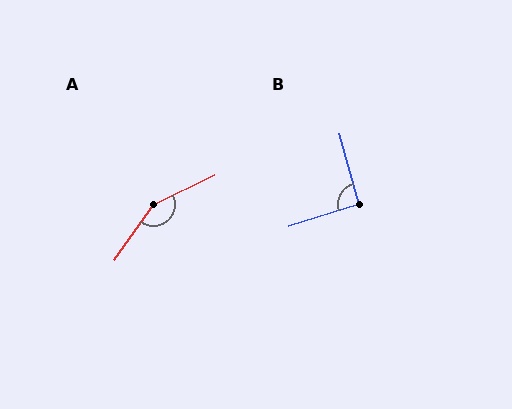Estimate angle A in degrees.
Approximately 151 degrees.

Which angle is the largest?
A, at approximately 151 degrees.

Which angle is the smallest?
B, at approximately 92 degrees.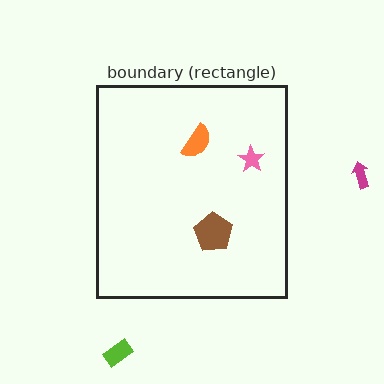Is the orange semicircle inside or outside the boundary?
Inside.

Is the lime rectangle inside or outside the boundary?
Outside.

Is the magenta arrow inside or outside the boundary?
Outside.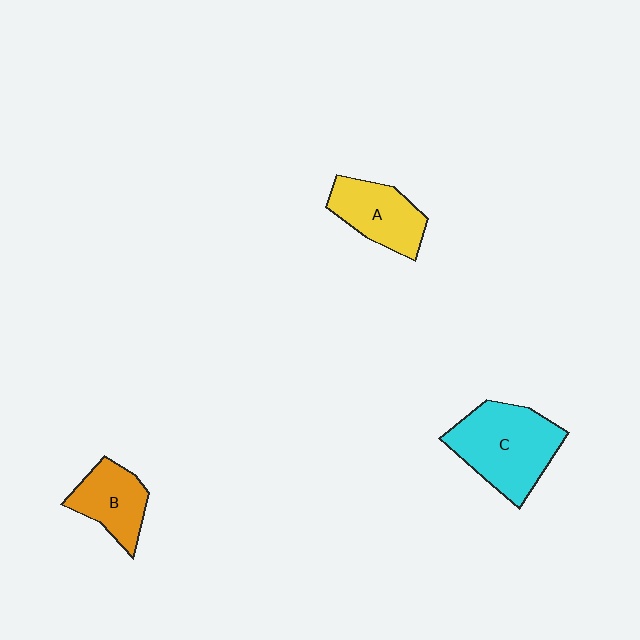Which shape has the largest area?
Shape C (cyan).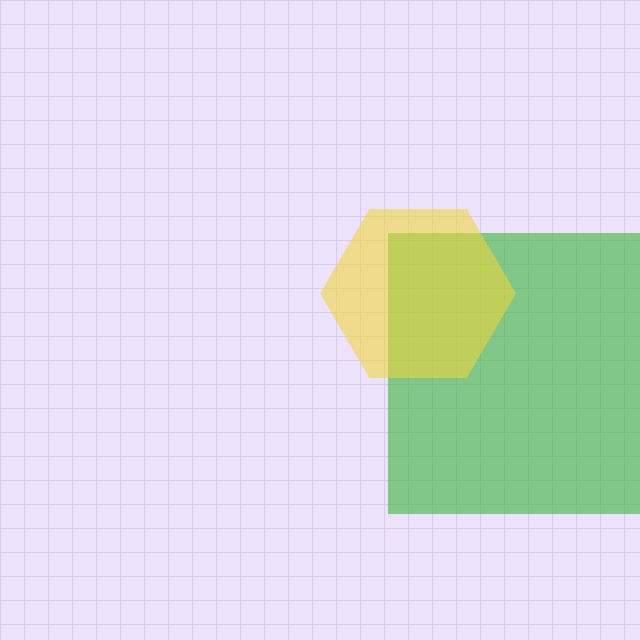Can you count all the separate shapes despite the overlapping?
Yes, there are 2 separate shapes.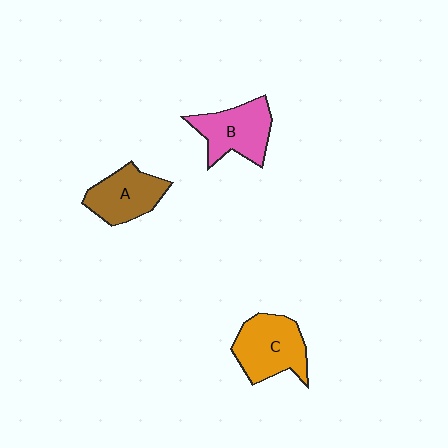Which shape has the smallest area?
Shape A (brown).